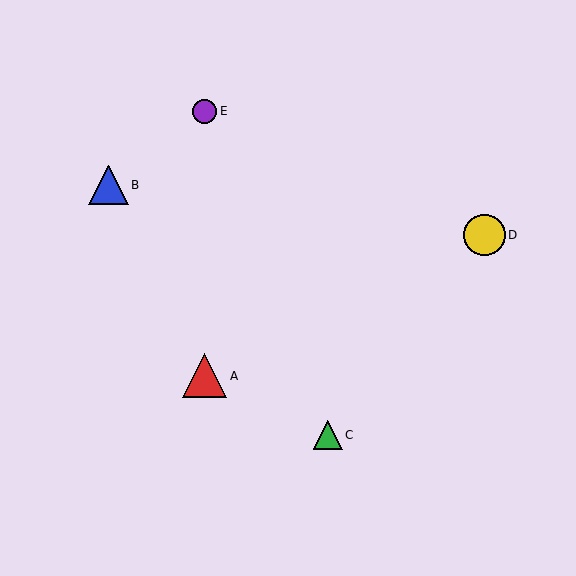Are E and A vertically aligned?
Yes, both are at x≈205.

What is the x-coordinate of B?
Object B is at x≈108.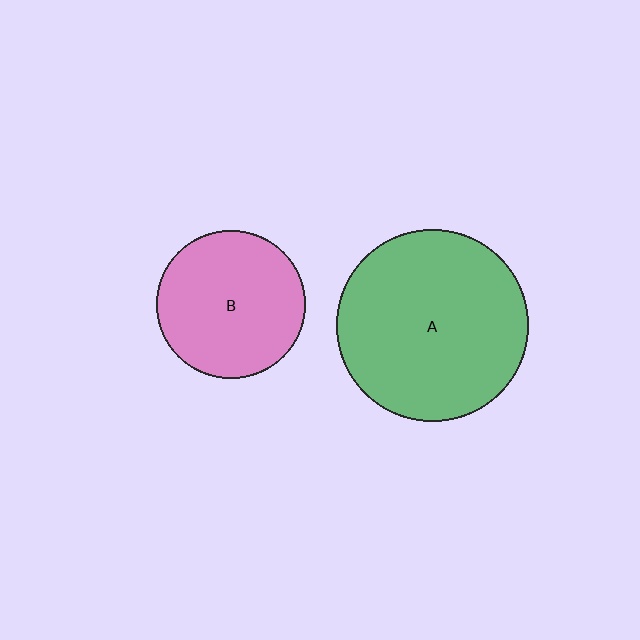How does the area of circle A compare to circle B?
Approximately 1.7 times.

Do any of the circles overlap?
No, none of the circles overlap.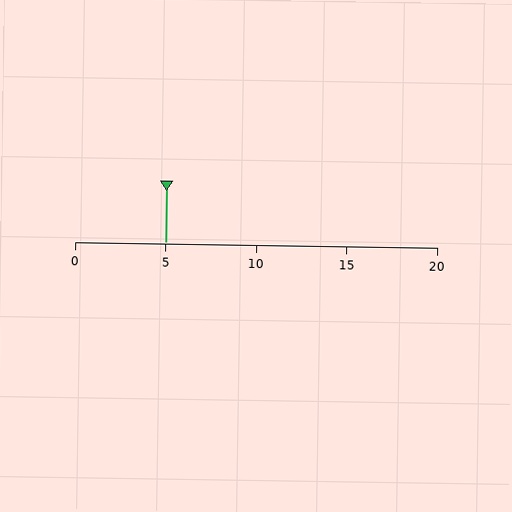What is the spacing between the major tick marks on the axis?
The major ticks are spaced 5 apart.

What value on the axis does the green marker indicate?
The marker indicates approximately 5.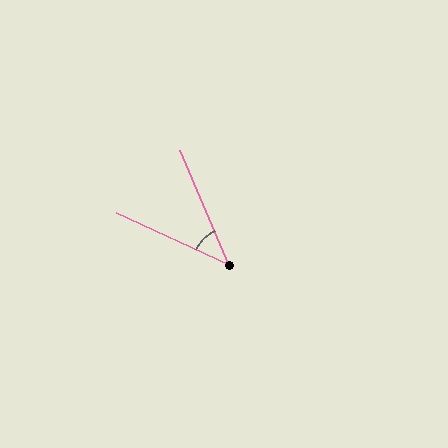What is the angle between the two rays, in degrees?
Approximately 42 degrees.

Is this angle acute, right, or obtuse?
It is acute.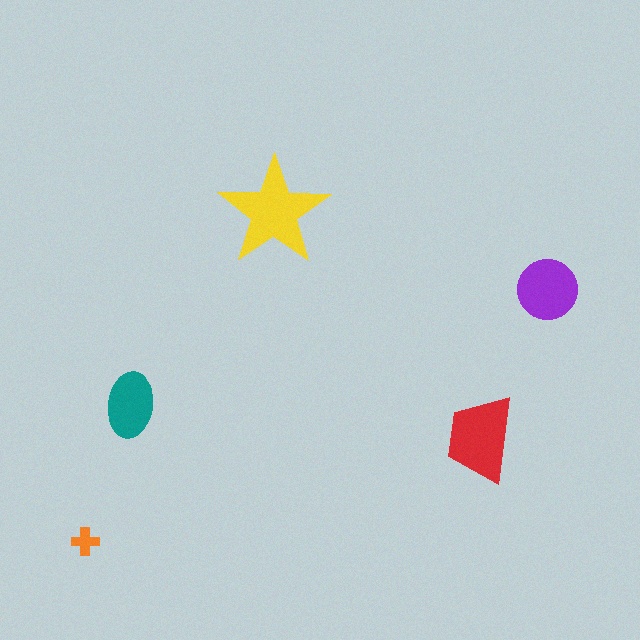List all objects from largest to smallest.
The yellow star, the red trapezoid, the purple circle, the teal ellipse, the orange cross.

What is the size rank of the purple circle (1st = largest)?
3rd.